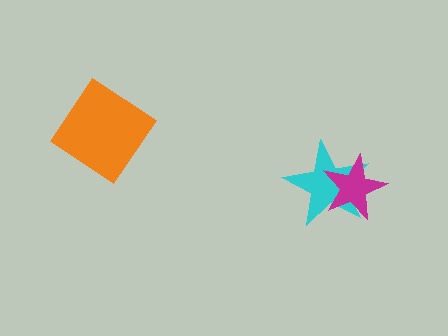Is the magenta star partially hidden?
No, no other shape covers it.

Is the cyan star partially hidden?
Yes, it is partially covered by another shape.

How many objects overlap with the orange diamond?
0 objects overlap with the orange diamond.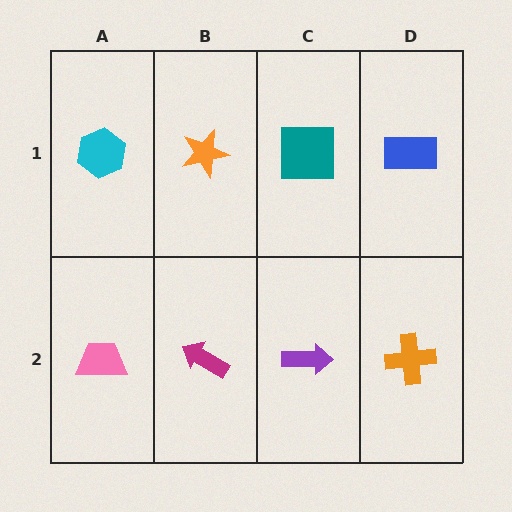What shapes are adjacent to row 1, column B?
A magenta arrow (row 2, column B), a cyan hexagon (row 1, column A), a teal square (row 1, column C).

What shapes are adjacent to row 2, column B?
An orange star (row 1, column B), a pink trapezoid (row 2, column A), a purple arrow (row 2, column C).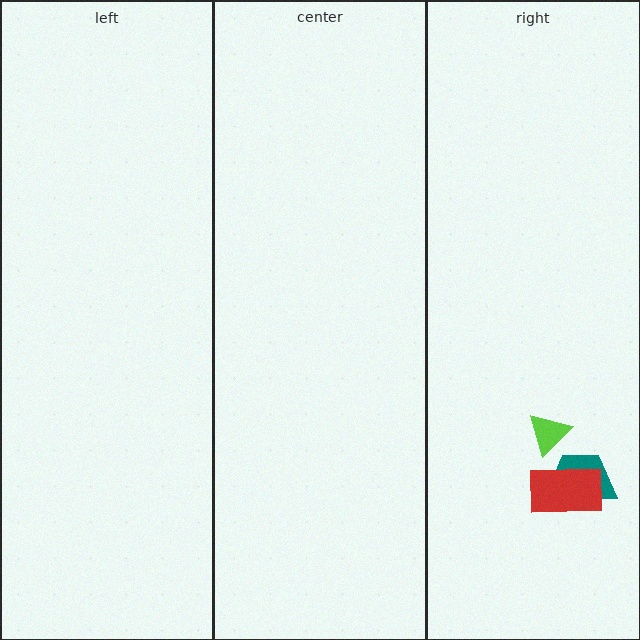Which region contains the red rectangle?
The right region.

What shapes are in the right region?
The teal trapezoid, the lime triangle, the red rectangle.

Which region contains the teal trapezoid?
The right region.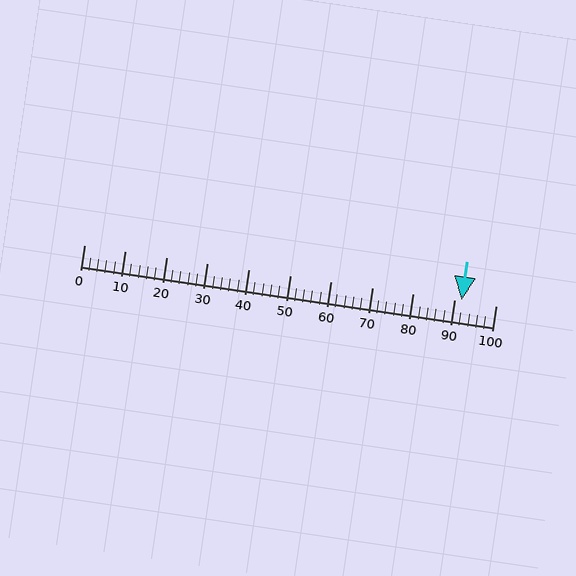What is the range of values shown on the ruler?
The ruler shows values from 0 to 100.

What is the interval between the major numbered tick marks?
The major tick marks are spaced 10 units apart.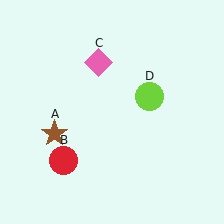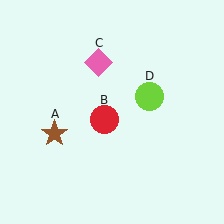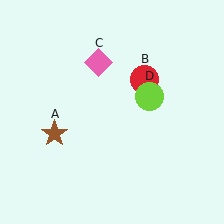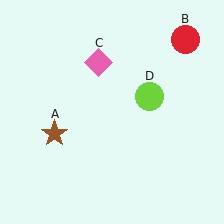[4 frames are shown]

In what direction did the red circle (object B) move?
The red circle (object B) moved up and to the right.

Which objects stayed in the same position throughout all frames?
Brown star (object A) and pink diamond (object C) and lime circle (object D) remained stationary.